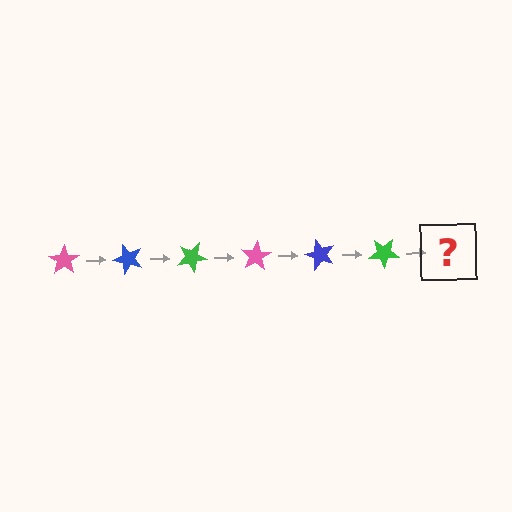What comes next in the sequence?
The next element should be a pink star, rotated 300 degrees from the start.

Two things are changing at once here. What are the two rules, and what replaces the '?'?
The two rules are that it rotates 50 degrees each step and the color cycles through pink, blue, and green. The '?' should be a pink star, rotated 300 degrees from the start.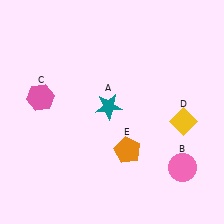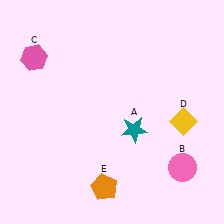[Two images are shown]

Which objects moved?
The objects that moved are: the teal star (A), the pink hexagon (C), the orange pentagon (E).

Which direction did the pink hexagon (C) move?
The pink hexagon (C) moved up.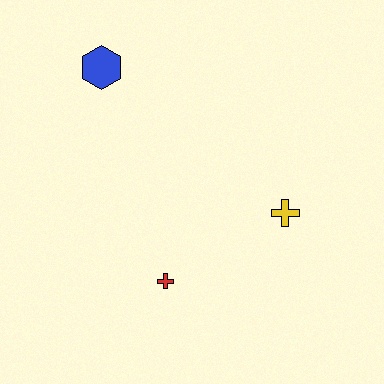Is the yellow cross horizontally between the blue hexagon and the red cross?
No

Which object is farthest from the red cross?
The blue hexagon is farthest from the red cross.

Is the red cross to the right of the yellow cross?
No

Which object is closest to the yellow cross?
The red cross is closest to the yellow cross.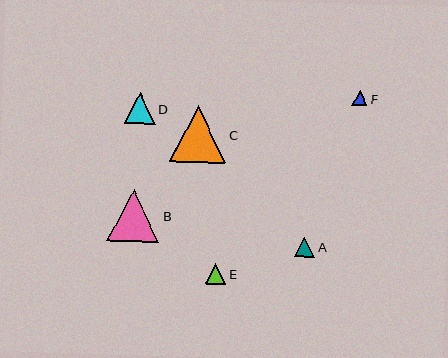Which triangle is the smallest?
Triangle F is the smallest with a size of approximately 15 pixels.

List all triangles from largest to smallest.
From largest to smallest: C, B, D, E, A, F.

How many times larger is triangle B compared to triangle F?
Triangle B is approximately 3.4 times the size of triangle F.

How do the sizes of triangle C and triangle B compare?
Triangle C and triangle B are approximately the same size.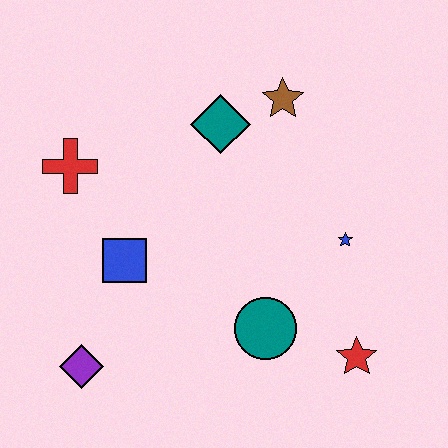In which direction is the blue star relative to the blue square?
The blue star is to the right of the blue square.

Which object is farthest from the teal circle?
The red cross is farthest from the teal circle.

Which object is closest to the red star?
The teal circle is closest to the red star.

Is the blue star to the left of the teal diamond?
No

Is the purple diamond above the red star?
No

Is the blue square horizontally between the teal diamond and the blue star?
No